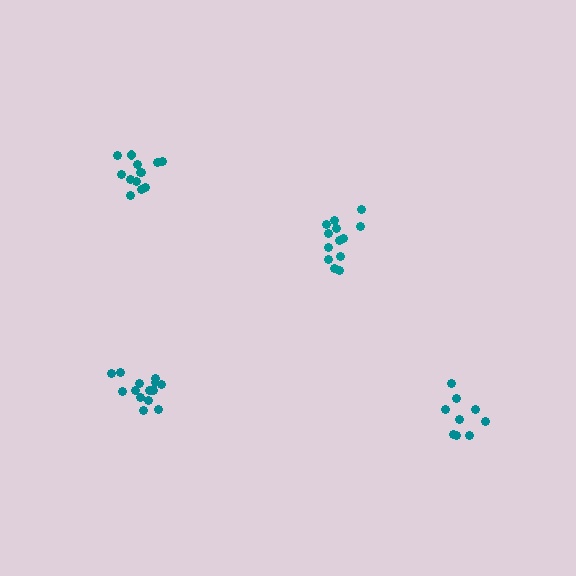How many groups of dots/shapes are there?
There are 4 groups.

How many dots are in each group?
Group 1: 13 dots, Group 2: 9 dots, Group 3: 13 dots, Group 4: 15 dots (50 total).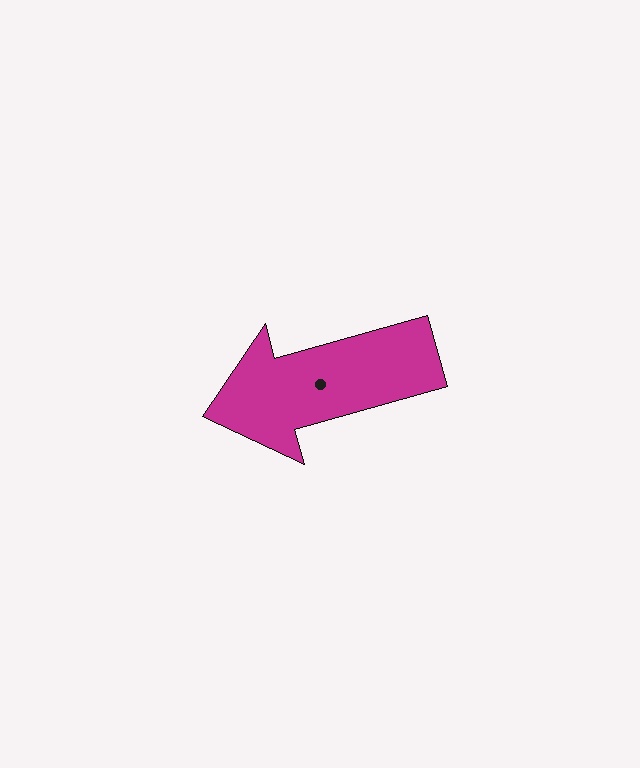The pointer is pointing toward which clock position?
Roughly 8 o'clock.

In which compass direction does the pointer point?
West.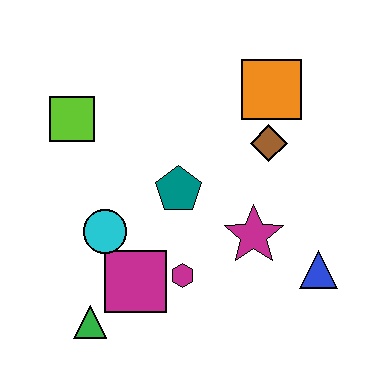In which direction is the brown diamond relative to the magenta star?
The brown diamond is above the magenta star.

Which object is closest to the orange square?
The brown diamond is closest to the orange square.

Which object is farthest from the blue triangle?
The lime square is farthest from the blue triangle.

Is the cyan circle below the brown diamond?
Yes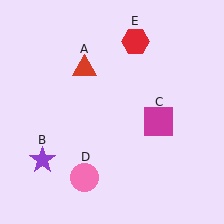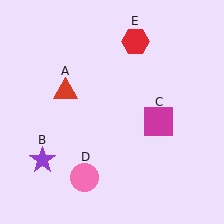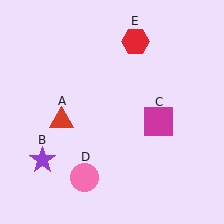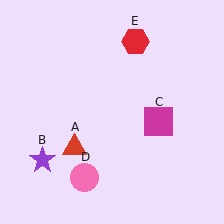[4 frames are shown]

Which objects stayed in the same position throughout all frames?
Purple star (object B) and magenta square (object C) and pink circle (object D) and red hexagon (object E) remained stationary.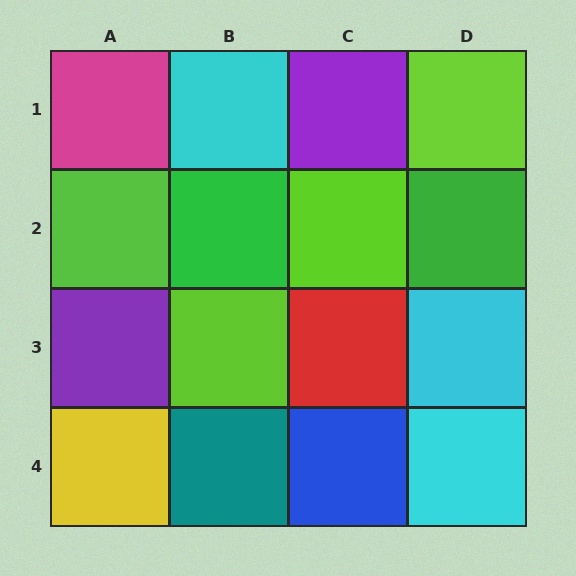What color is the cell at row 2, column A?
Lime.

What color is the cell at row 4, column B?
Teal.